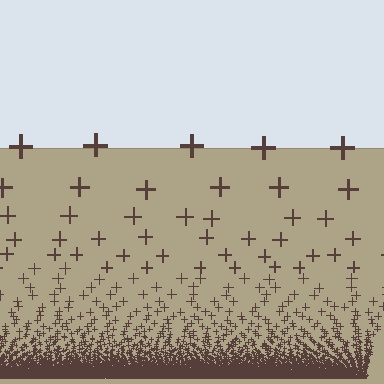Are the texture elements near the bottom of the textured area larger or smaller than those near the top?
Smaller. The gradient is inverted — elements near the bottom are smaller and denser.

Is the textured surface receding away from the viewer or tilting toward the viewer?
The surface appears to tilt toward the viewer. Texture elements get larger and sparser toward the top.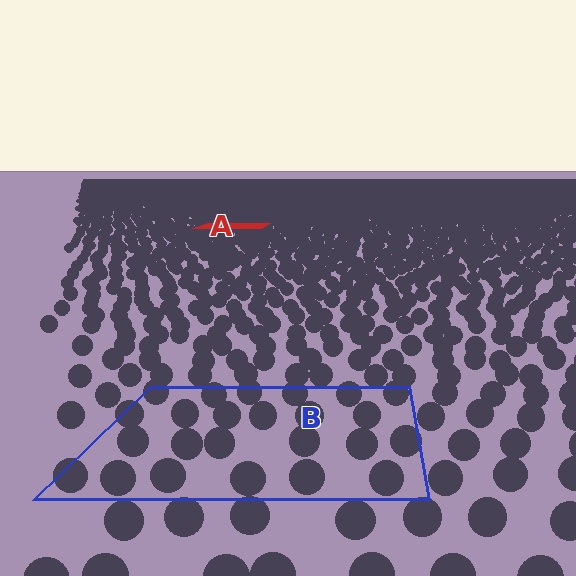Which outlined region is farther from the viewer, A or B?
Region A is farther from the viewer — the texture elements inside it appear smaller and more densely packed.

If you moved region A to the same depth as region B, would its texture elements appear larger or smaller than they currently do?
They would appear larger. At a closer depth, the same texture elements are projected at a bigger on-screen size.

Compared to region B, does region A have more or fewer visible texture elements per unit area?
Region A has more texture elements per unit area — they are packed more densely because it is farther away.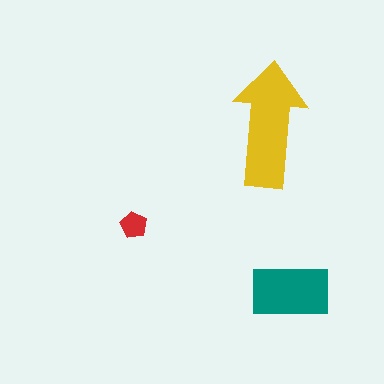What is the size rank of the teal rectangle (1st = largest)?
2nd.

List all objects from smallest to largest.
The red pentagon, the teal rectangle, the yellow arrow.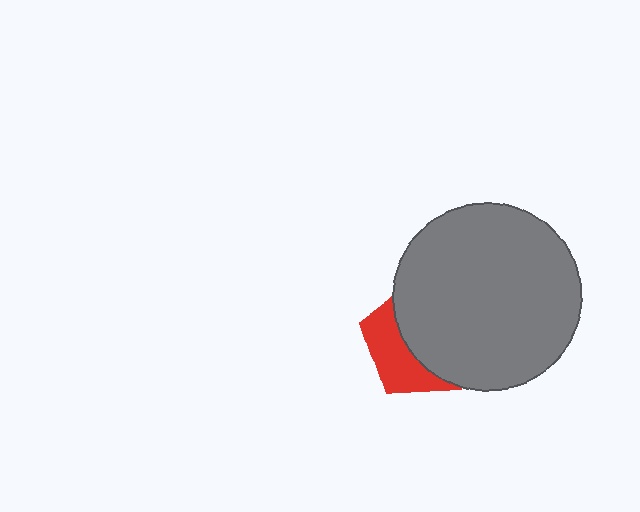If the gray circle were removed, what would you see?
You would see the complete red pentagon.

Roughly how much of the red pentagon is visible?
A small part of it is visible (roughly 38%).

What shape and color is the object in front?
The object in front is a gray circle.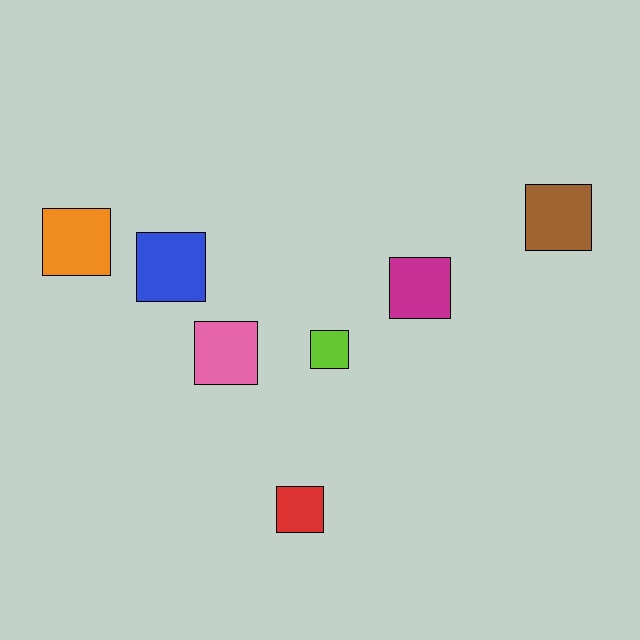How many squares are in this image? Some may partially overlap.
There are 7 squares.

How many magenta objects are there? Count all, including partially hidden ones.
There is 1 magenta object.